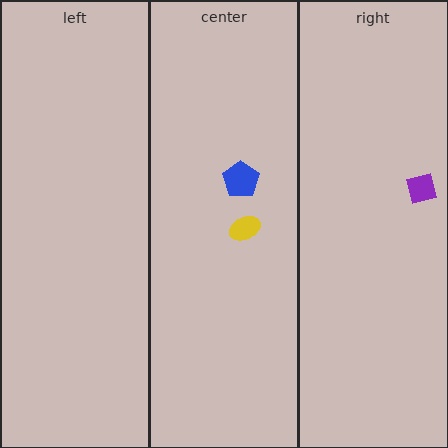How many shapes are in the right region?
1.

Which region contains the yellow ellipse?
The center region.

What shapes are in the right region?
The purple square.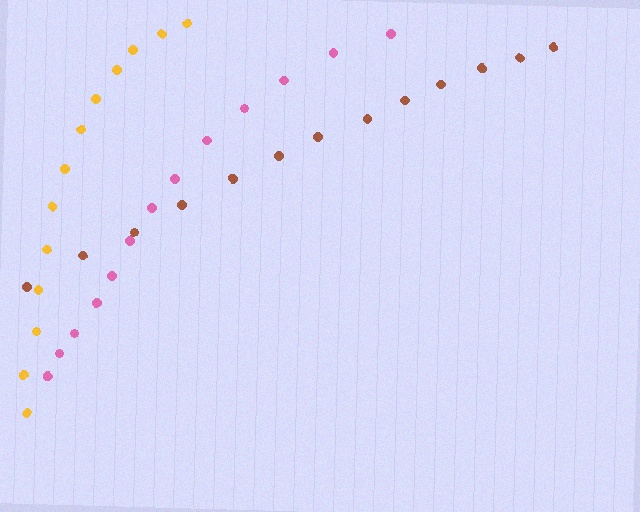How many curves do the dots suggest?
There are 3 distinct paths.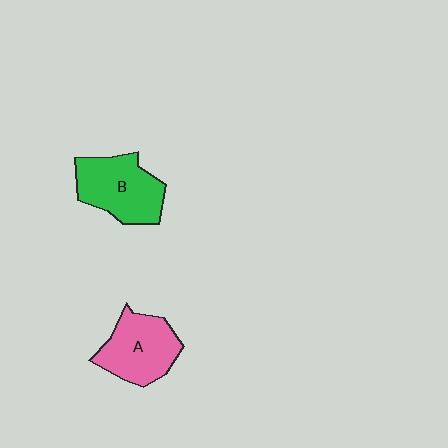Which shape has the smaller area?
Shape A (pink).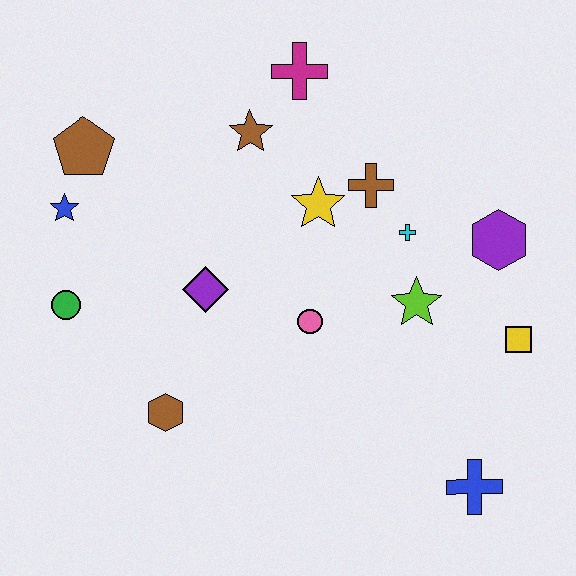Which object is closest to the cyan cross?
The brown cross is closest to the cyan cross.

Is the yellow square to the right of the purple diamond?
Yes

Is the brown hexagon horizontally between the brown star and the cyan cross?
No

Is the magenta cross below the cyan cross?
No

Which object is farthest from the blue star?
The blue cross is farthest from the blue star.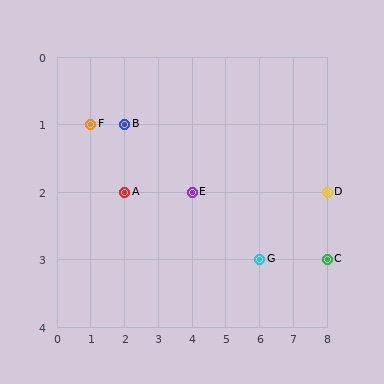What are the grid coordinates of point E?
Point E is at grid coordinates (4, 2).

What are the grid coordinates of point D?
Point D is at grid coordinates (8, 2).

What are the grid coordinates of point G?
Point G is at grid coordinates (6, 3).